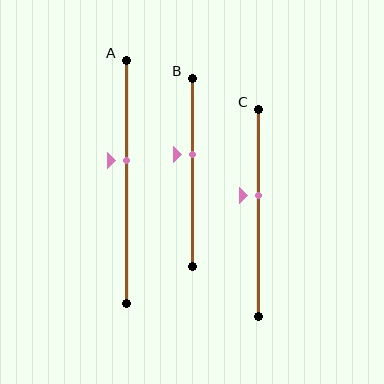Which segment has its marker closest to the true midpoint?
Segment A has its marker closest to the true midpoint.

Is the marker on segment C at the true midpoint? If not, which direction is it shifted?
No, the marker on segment C is shifted upward by about 9% of the segment length.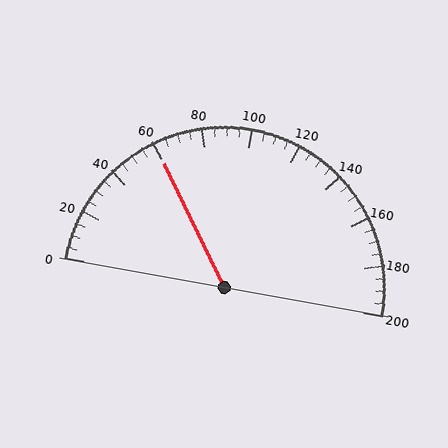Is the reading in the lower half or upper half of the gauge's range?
The reading is in the lower half of the range (0 to 200).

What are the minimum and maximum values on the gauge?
The gauge ranges from 0 to 200.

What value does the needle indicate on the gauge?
The needle indicates approximately 60.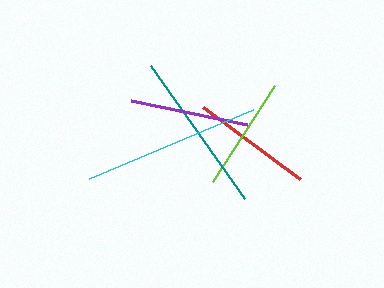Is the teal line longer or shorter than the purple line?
The teal line is longer than the purple line.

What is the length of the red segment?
The red segment is approximately 121 pixels long.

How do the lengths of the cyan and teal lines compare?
The cyan and teal lines are approximately the same length.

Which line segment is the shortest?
The lime line is the shortest at approximately 114 pixels.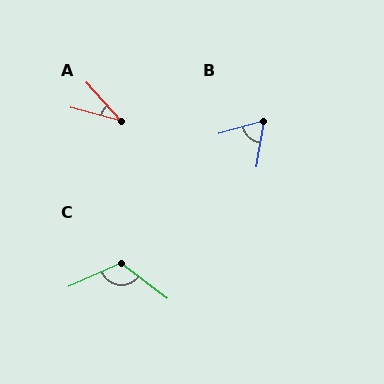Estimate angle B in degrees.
Approximately 65 degrees.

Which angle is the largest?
C, at approximately 119 degrees.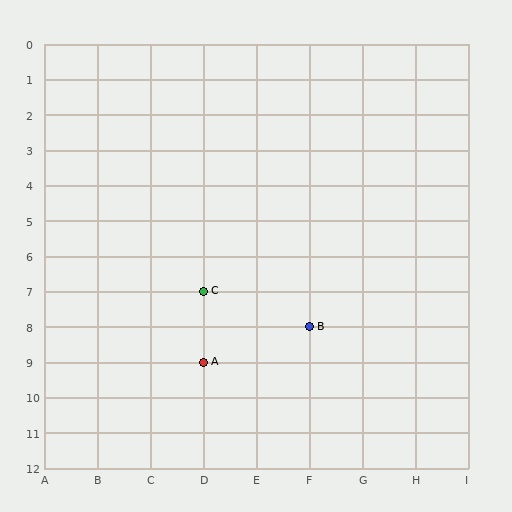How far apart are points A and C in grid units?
Points A and C are 2 rows apart.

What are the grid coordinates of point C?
Point C is at grid coordinates (D, 7).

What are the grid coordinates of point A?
Point A is at grid coordinates (D, 9).